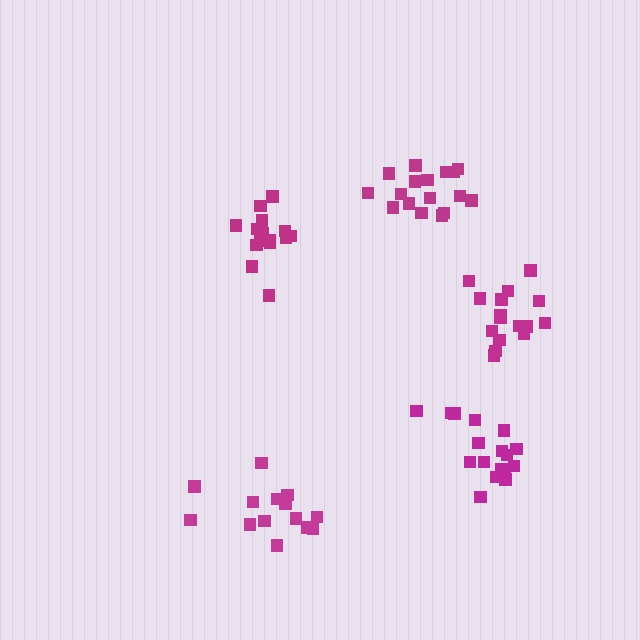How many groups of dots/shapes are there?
There are 5 groups.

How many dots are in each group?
Group 1: 16 dots, Group 2: 14 dots, Group 3: 17 dots, Group 4: 17 dots, Group 5: 16 dots (80 total).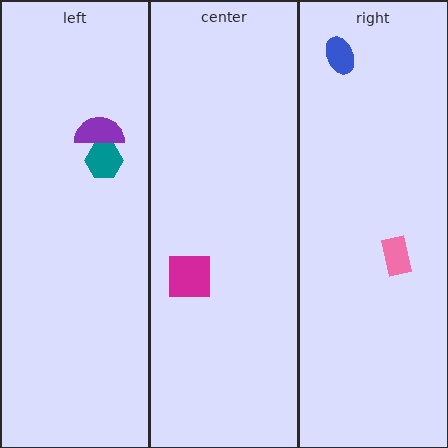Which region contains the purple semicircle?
The left region.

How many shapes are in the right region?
2.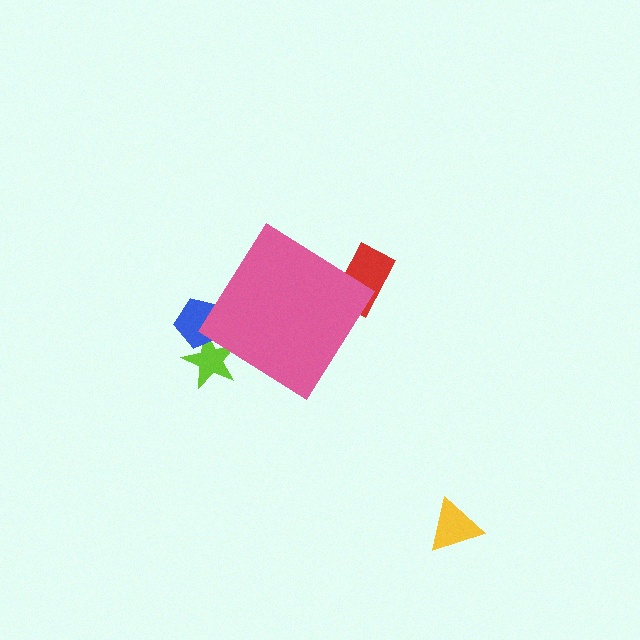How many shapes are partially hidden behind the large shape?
3 shapes are partially hidden.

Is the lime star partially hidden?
Yes, the lime star is partially hidden behind the pink diamond.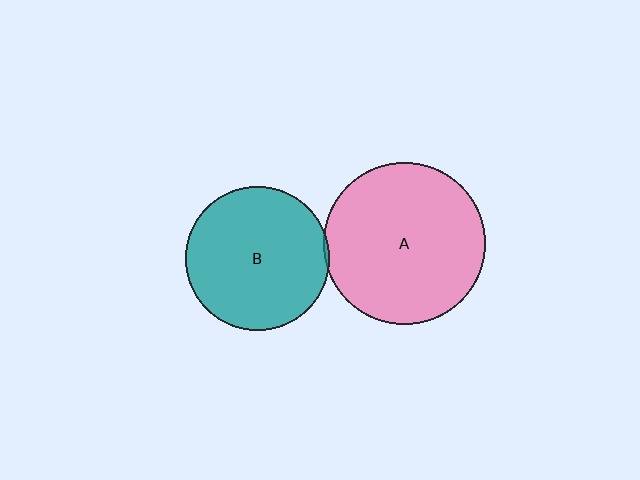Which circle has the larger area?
Circle A (pink).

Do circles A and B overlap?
Yes.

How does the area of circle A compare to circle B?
Approximately 1.3 times.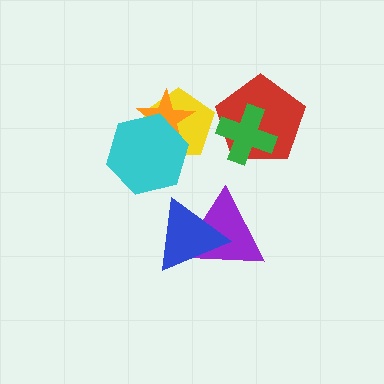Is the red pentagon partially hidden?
Yes, it is partially covered by another shape.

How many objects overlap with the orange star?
2 objects overlap with the orange star.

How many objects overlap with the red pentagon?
1 object overlaps with the red pentagon.